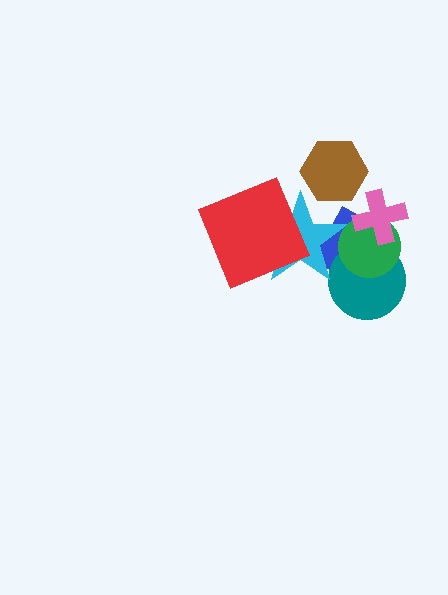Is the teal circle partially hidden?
Yes, it is partially covered by another shape.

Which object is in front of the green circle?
The pink cross is in front of the green circle.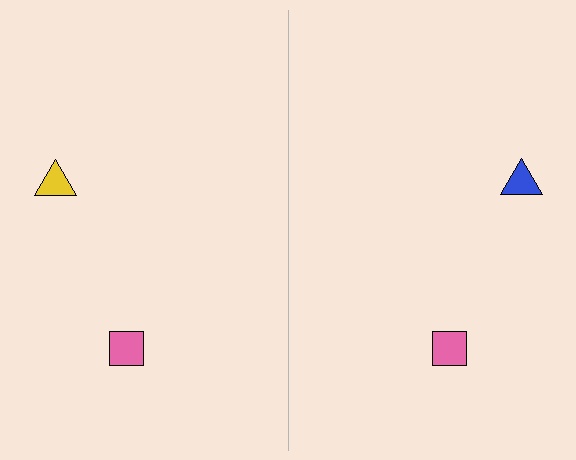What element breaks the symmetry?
The blue triangle on the right side breaks the symmetry — its mirror counterpart is yellow.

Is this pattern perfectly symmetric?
No, the pattern is not perfectly symmetric. The blue triangle on the right side breaks the symmetry — its mirror counterpart is yellow.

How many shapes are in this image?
There are 4 shapes in this image.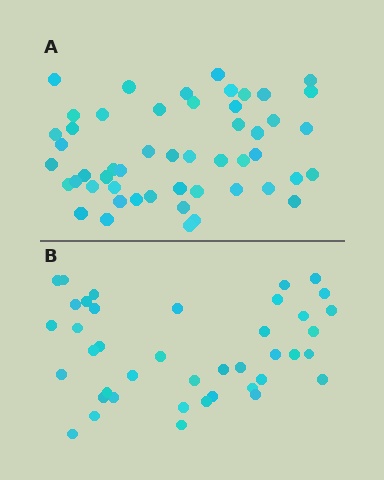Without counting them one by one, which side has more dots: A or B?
Region A (the top region) has more dots.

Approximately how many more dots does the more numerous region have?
Region A has roughly 10 or so more dots than region B.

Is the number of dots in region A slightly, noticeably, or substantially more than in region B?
Region A has only slightly more — the two regions are fairly close. The ratio is roughly 1.2 to 1.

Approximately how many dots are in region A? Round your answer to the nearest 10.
About 50 dots. (The exact count is 51, which rounds to 50.)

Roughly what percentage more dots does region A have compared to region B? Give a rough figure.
About 25% more.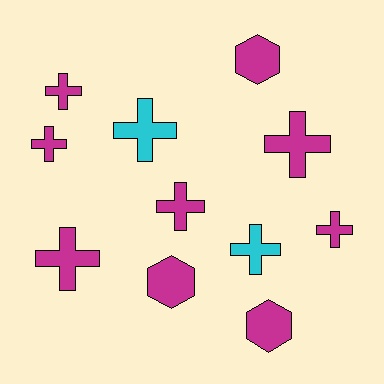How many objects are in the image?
There are 11 objects.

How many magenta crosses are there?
There are 6 magenta crosses.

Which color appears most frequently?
Magenta, with 9 objects.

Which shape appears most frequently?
Cross, with 8 objects.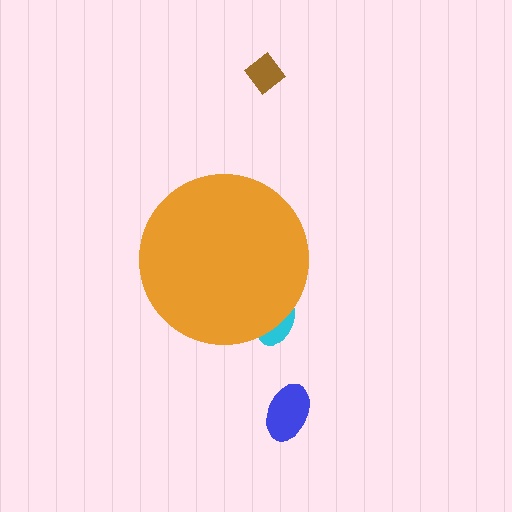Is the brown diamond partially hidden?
No, the brown diamond is fully visible.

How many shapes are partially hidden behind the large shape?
1 shape is partially hidden.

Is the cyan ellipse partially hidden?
Yes, the cyan ellipse is partially hidden behind the orange circle.